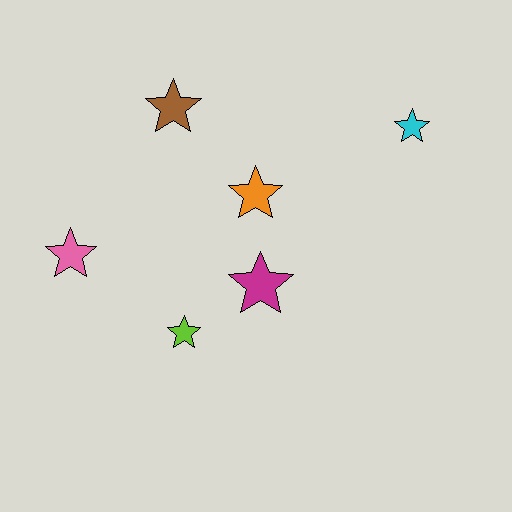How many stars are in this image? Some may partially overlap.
There are 6 stars.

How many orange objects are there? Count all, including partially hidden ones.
There is 1 orange object.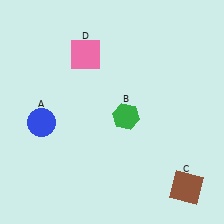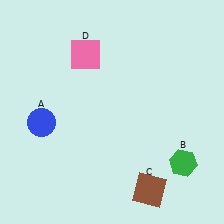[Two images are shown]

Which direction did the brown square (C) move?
The brown square (C) moved left.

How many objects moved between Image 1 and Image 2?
2 objects moved between the two images.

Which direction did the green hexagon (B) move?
The green hexagon (B) moved right.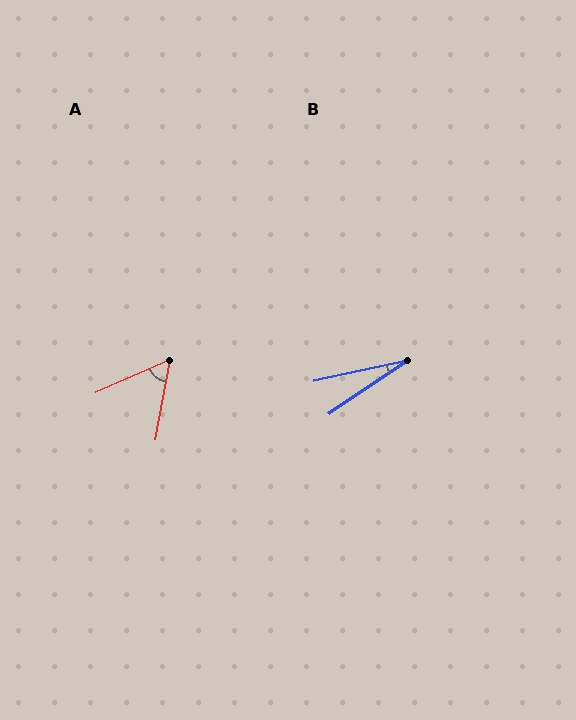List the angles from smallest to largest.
B (22°), A (55°).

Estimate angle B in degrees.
Approximately 22 degrees.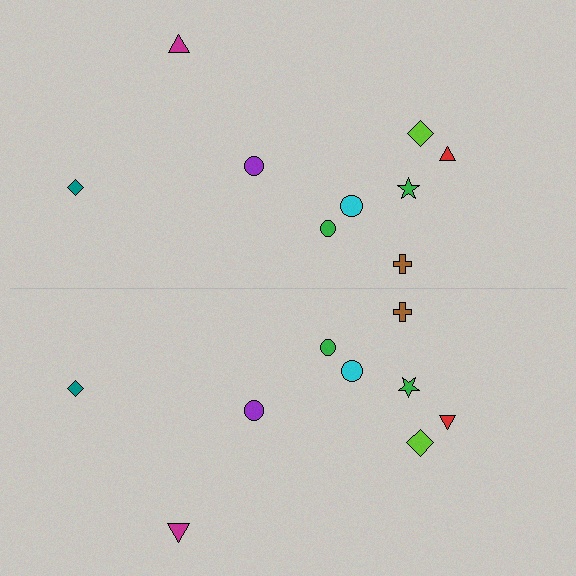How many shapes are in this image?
There are 18 shapes in this image.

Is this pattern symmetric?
Yes, this pattern has bilateral (reflection) symmetry.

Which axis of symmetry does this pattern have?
The pattern has a horizontal axis of symmetry running through the center of the image.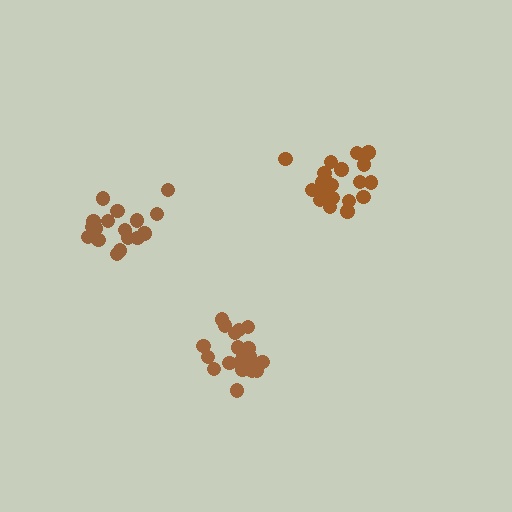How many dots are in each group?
Group 1: 17 dots, Group 2: 21 dots, Group 3: 20 dots (58 total).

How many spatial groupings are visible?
There are 3 spatial groupings.